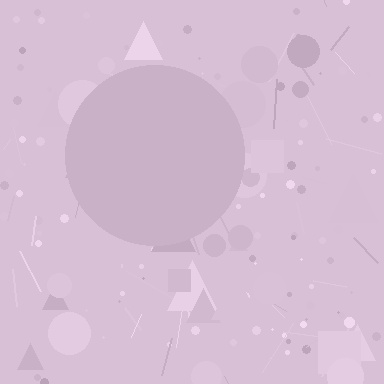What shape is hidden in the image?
A circle is hidden in the image.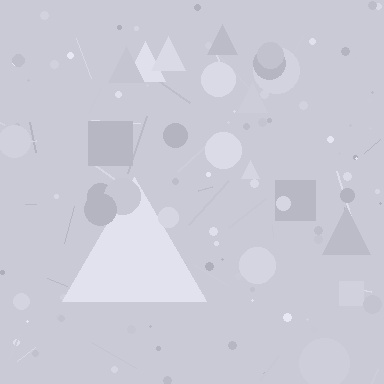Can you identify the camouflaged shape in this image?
The camouflaged shape is a triangle.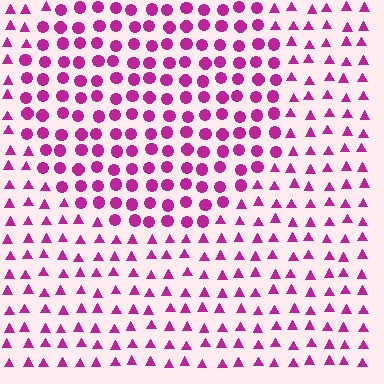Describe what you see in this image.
The image is filled with small magenta elements arranged in a uniform grid. A circle-shaped region contains circles, while the surrounding area contains triangles. The boundary is defined purely by the change in element shape.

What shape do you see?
I see a circle.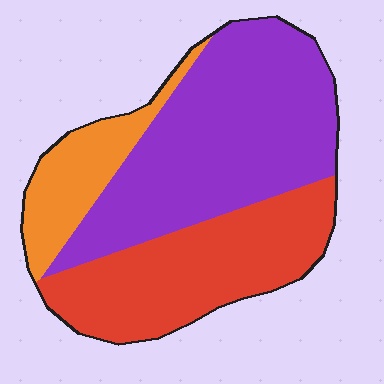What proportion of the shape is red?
Red covers about 35% of the shape.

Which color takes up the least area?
Orange, at roughly 15%.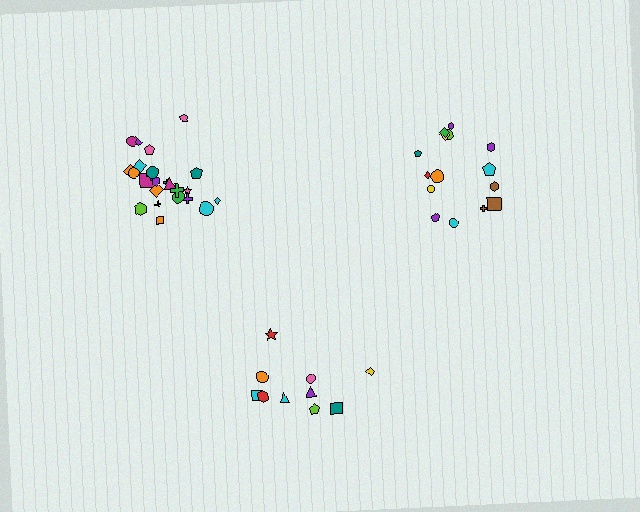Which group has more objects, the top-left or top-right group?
The top-left group.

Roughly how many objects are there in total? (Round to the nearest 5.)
Roughly 50 objects in total.